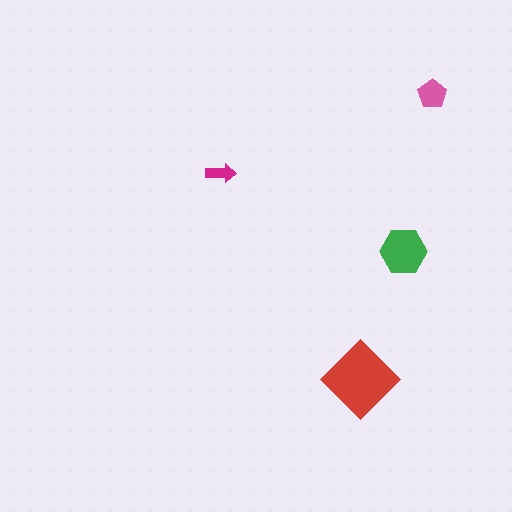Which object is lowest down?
The red diamond is bottommost.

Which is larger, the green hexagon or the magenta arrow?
The green hexagon.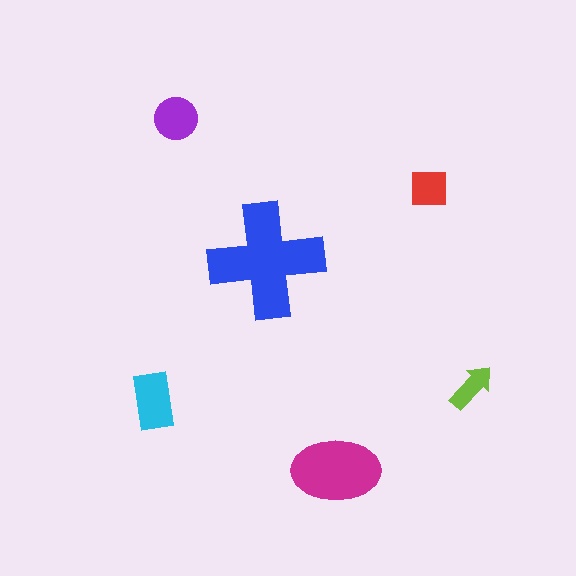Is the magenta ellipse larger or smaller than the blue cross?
Smaller.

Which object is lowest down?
The magenta ellipse is bottommost.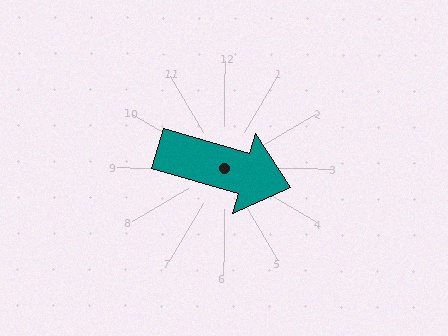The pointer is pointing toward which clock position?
Roughly 4 o'clock.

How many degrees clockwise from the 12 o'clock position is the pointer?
Approximately 106 degrees.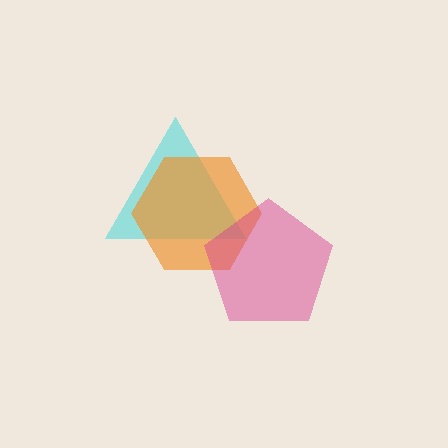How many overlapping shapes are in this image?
There are 3 overlapping shapes in the image.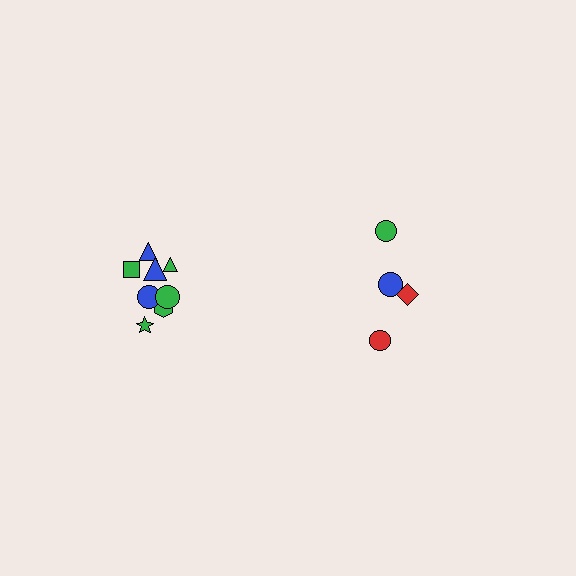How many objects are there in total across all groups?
There are 12 objects.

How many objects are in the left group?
There are 8 objects.